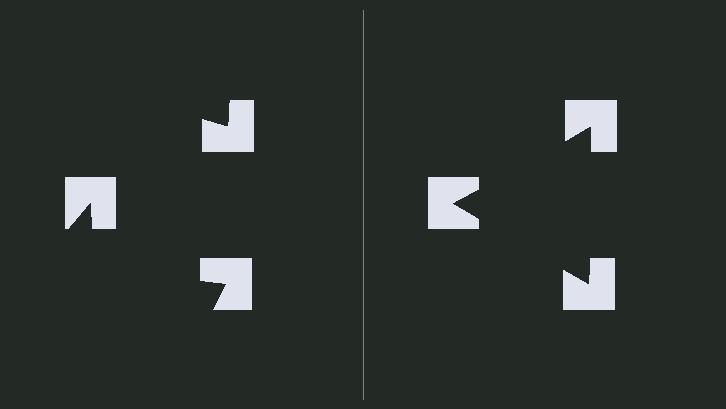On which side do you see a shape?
An illusory triangle appears on the right side. On the left side the wedge cuts are rotated, so no coherent shape forms.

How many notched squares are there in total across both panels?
6 — 3 on each side.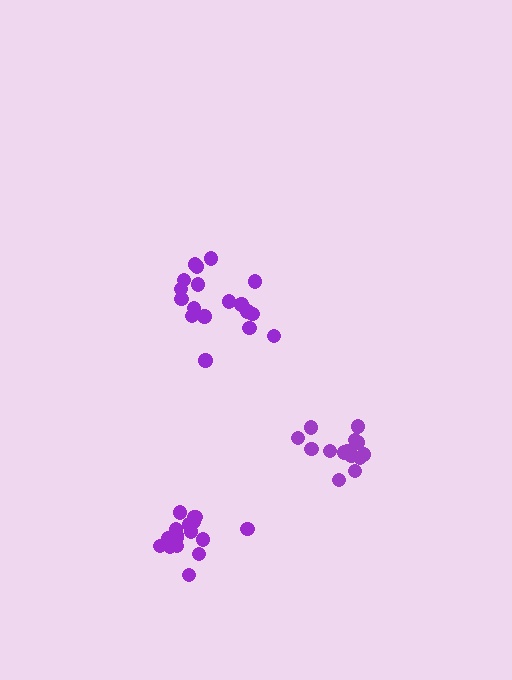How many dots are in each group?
Group 1: 17 dots, Group 2: 14 dots, Group 3: 18 dots (49 total).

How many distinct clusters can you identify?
There are 3 distinct clusters.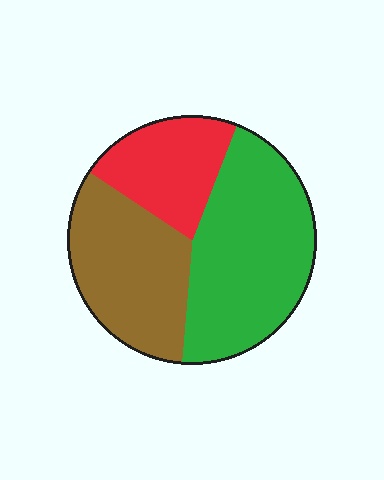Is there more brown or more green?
Green.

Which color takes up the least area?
Red, at roughly 20%.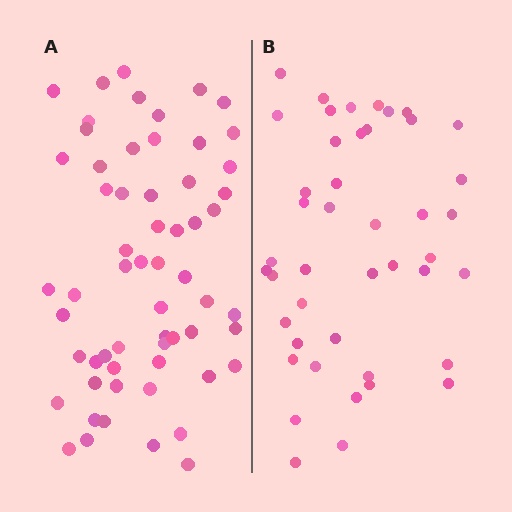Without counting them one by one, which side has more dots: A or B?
Region A (the left region) has more dots.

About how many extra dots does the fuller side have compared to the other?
Region A has approximately 15 more dots than region B.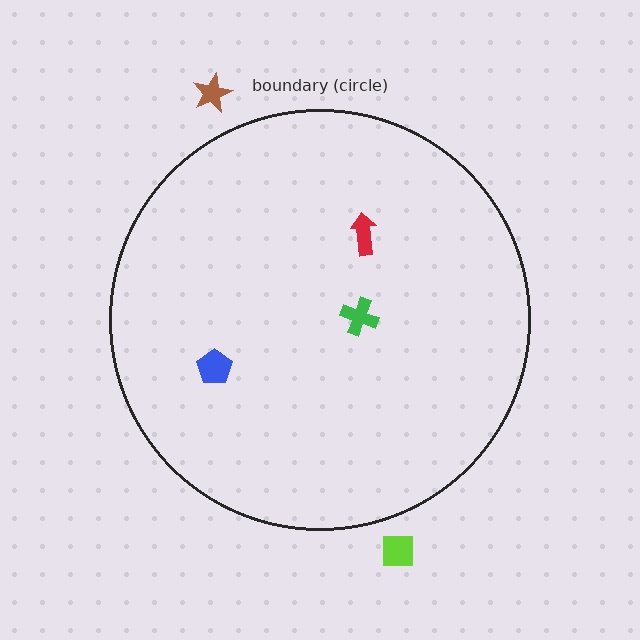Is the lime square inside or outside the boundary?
Outside.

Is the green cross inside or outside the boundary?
Inside.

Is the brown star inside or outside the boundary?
Outside.